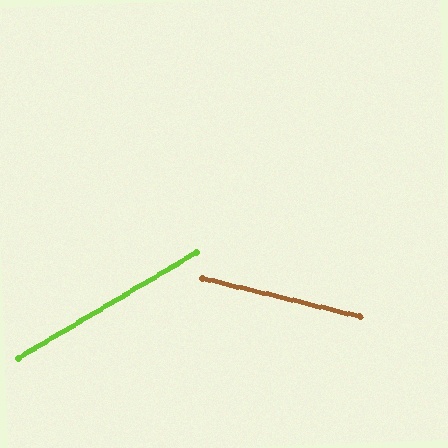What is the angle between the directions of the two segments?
Approximately 45 degrees.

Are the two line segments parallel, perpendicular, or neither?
Neither parallel nor perpendicular — they differ by about 45°.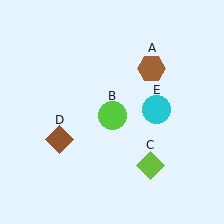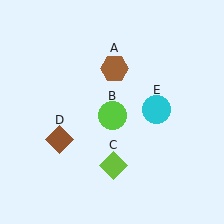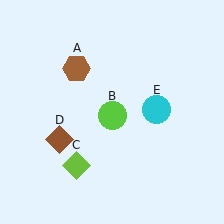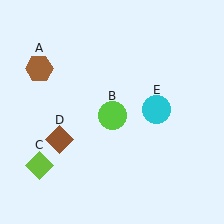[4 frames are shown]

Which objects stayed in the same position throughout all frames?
Lime circle (object B) and brown diamond (object D) and cyan circle (object E) remained stationary.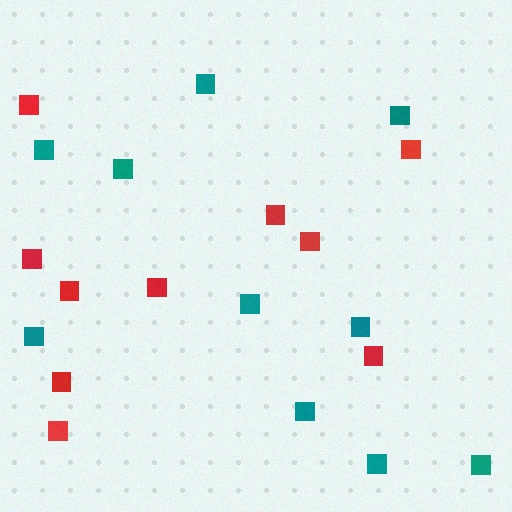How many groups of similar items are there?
There are 2 groups: one group of teal squares (10) and one group of red squares (10).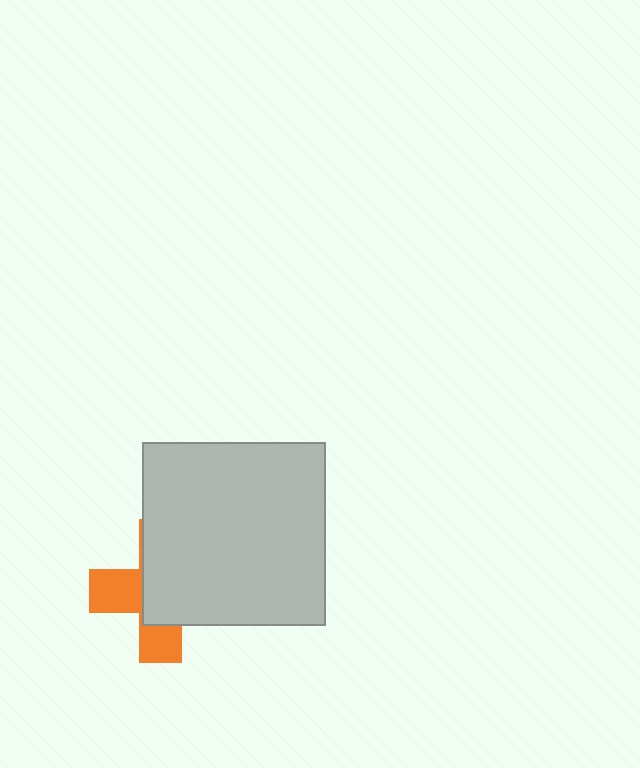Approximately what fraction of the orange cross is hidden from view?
Roughly 62% of the orange cross is hidden behind the light gray square.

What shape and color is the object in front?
The object in front is a light gray square.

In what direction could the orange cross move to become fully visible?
The orange cross could move left. That would shift it out from behind the light gray square entirely.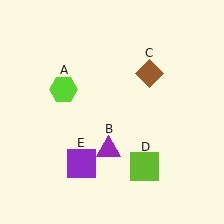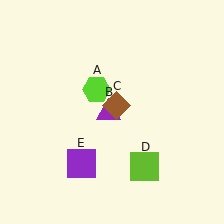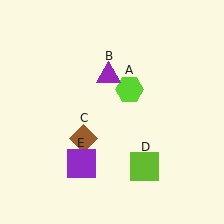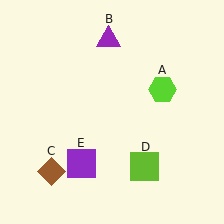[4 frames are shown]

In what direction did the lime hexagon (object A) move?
The lime hexagon (object A) moved right.